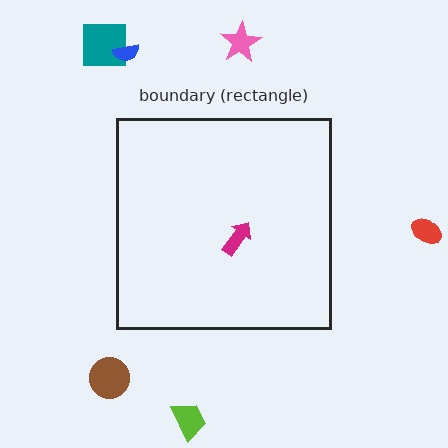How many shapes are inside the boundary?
1 inside, 6 outside.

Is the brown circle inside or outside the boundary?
Outside.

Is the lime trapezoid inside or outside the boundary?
Outside.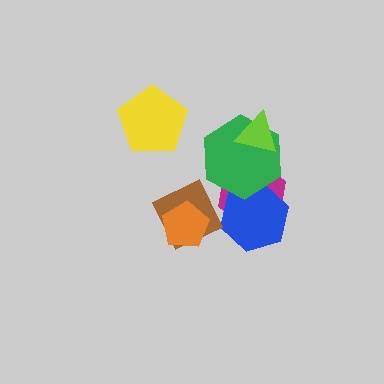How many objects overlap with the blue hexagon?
2 objects overlap with the blue hexagon.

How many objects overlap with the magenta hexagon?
2 objects overlap with the magenta hexagon.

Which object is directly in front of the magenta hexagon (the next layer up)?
The blue hexagon is directly in front of the magenta hexagon.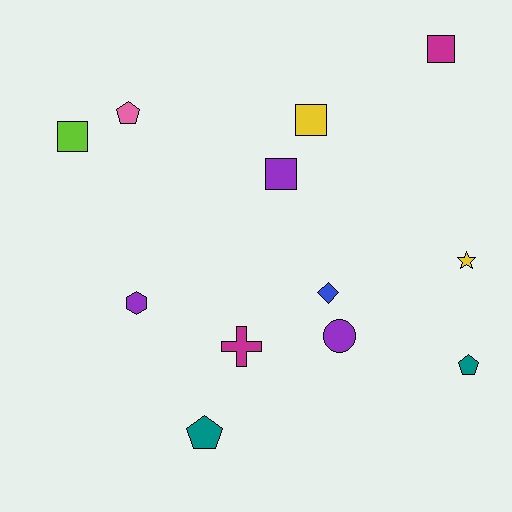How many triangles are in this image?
There are no triangles.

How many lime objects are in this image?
There is 1 lime object.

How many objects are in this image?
There are 12 objects.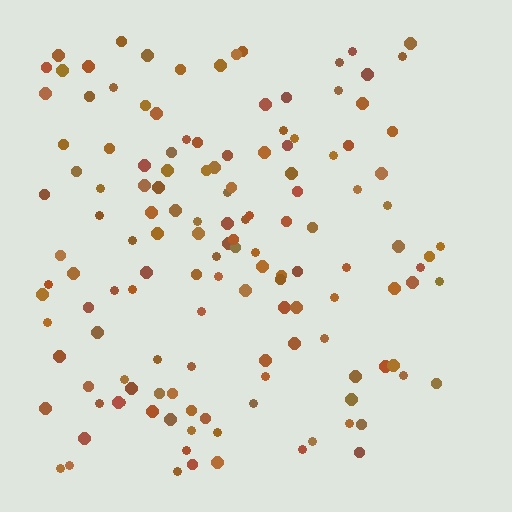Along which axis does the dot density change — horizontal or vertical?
Horizontal.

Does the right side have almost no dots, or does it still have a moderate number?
Still a moderate number, just noticeably fewer than the left.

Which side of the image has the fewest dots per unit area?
The right.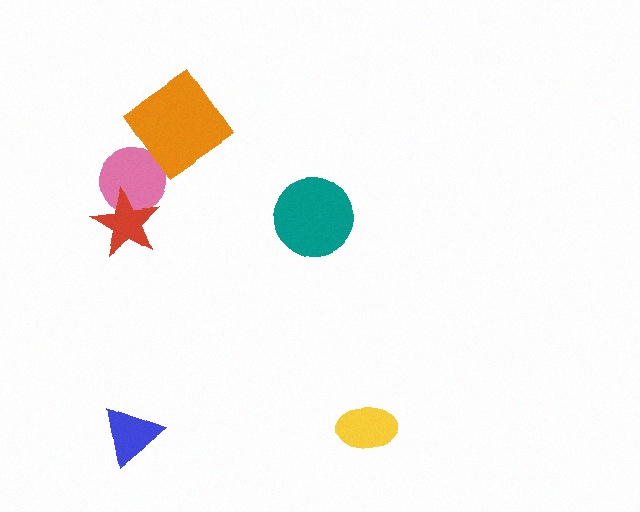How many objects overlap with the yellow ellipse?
0 objects overlap with the yellow ellipse.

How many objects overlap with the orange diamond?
0 objects overlap with the orange diamond.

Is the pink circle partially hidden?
Yes, it is partially covered by another shape.